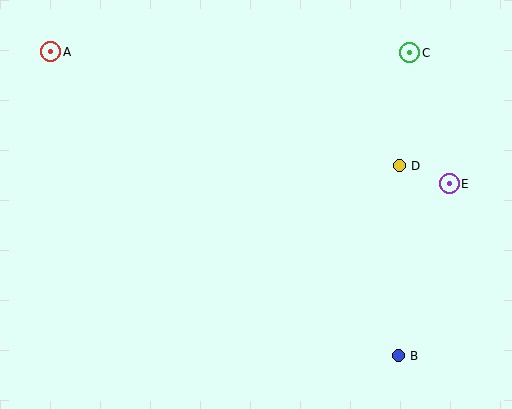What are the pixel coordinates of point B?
Point B is at (398, 356).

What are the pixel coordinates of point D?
Point D is at (399, 166).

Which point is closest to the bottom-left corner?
Point A is closest to the bottom-left corner.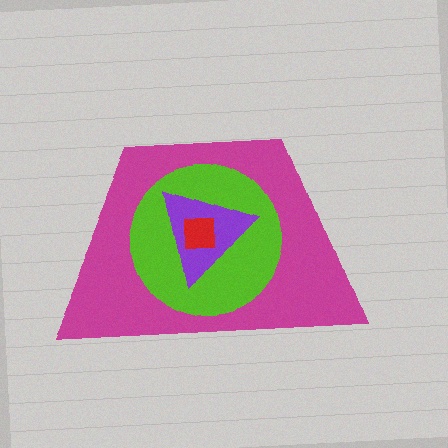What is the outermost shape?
The magenta trapezoid.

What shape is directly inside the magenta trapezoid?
The lime circle.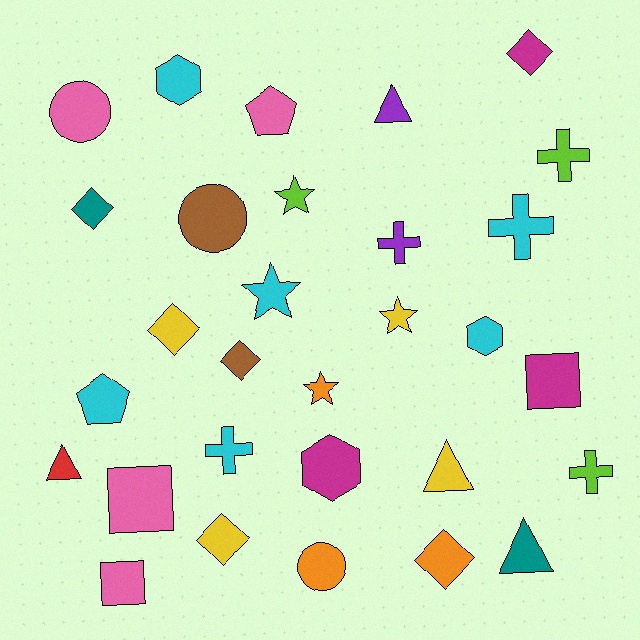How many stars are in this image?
There are 4 stars.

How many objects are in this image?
There are 30 objects.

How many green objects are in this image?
There are no green objects.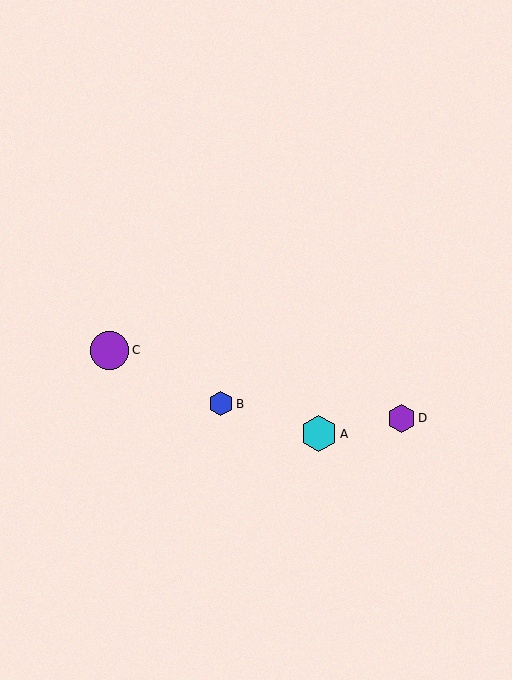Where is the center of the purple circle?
The center of the purple circle is at (110, 350).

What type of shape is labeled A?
Shape A is a cyan hexagon.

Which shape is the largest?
The purple circle (labeled C) is the largest.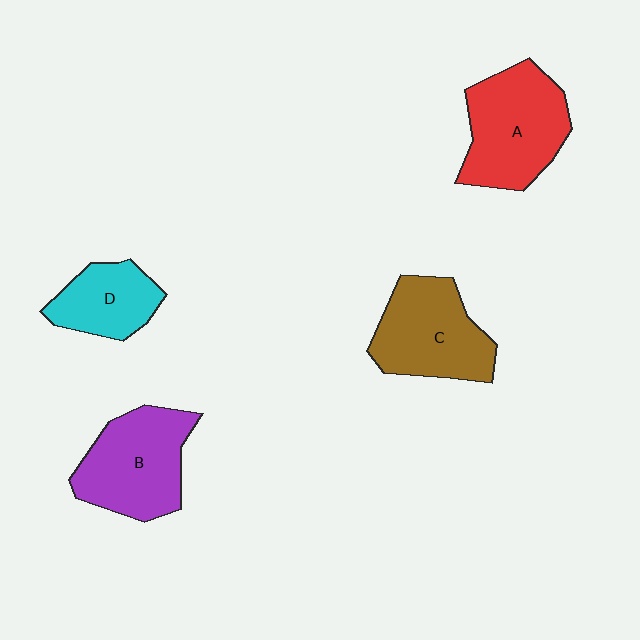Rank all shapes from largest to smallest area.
From largest to smallest: A (red), B (purple), C (brown), D (cyan).